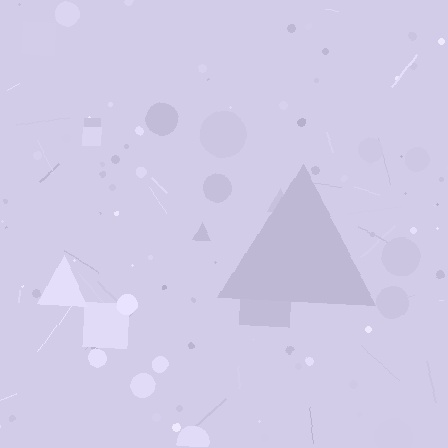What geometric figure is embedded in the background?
A triangle is embedded in the background.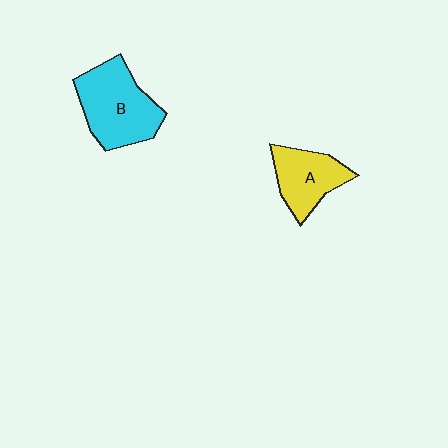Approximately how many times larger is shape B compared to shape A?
Approximately 1.4 times.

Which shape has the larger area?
Shape B (cyan).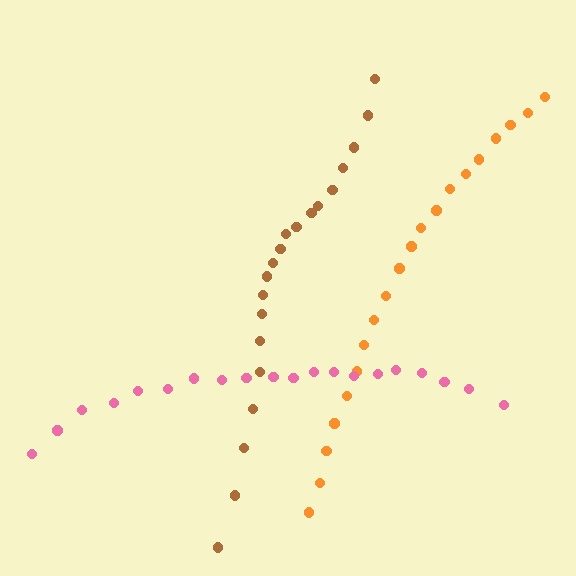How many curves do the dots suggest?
There are 3 distinct paths.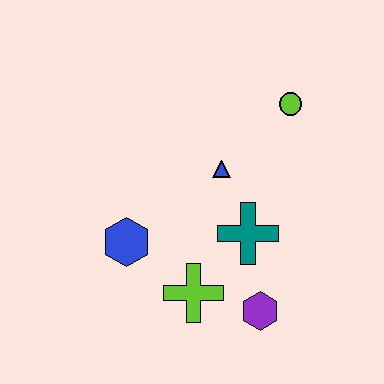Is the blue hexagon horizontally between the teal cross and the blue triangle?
No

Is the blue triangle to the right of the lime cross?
Yes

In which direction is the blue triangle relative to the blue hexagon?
The blue triangle is to the right of the blue hexagon.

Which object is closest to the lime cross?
The purple hexagon is closest to the lime cross.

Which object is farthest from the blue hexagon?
The lime circle is farthest from the blue hexagon.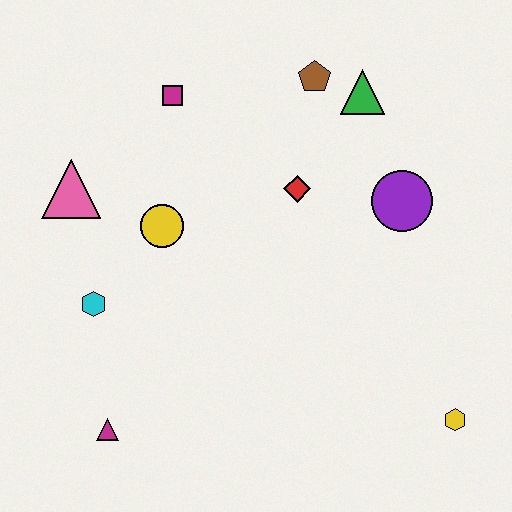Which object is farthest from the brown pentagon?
The magenta triangle is farthest from the brown pentagon.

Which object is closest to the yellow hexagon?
The purple circle is closest to the yellow hexagon.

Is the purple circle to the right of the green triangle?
Yes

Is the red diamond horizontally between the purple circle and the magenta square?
Yes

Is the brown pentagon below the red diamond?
No